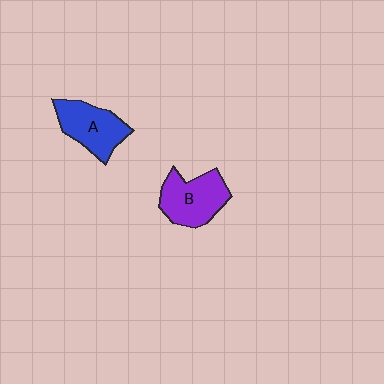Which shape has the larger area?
Shape B (purple).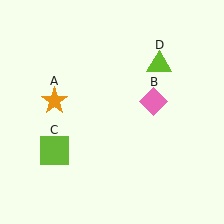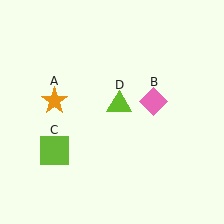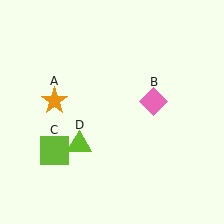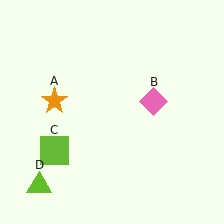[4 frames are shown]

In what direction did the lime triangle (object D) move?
The lime triangle (object D) moved down and to the left.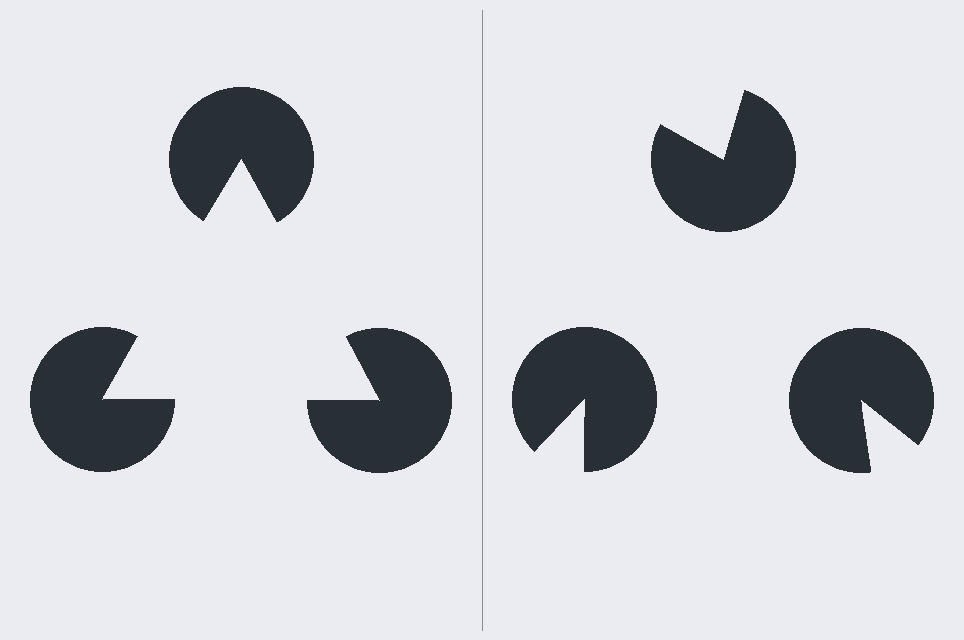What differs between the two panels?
The pac-man discs are positioned identically on both sides; only the wedge orientations differ. On the left they align to a triangle; on the right they are misaligned.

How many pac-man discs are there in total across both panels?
6 — 3 on each side.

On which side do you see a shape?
An illusory triangle appears on the left side. On the right side the wedge cuts are rotated, so no coherent shape forms.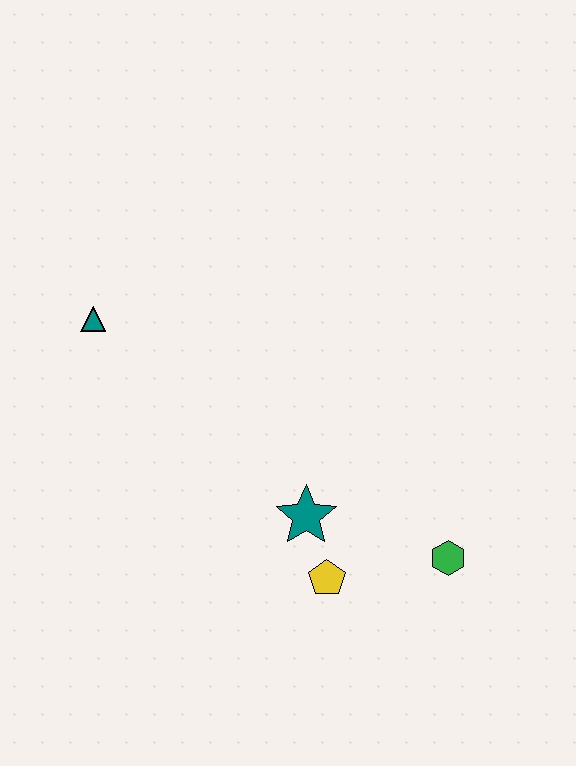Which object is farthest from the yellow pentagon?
The teal triangle is farthest from the yellow pentagon.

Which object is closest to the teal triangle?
The teal star is closest to the teal triangle.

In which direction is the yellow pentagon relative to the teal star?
The yellow pentagon is below the teal star.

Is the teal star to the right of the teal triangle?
Yes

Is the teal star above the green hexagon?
Yes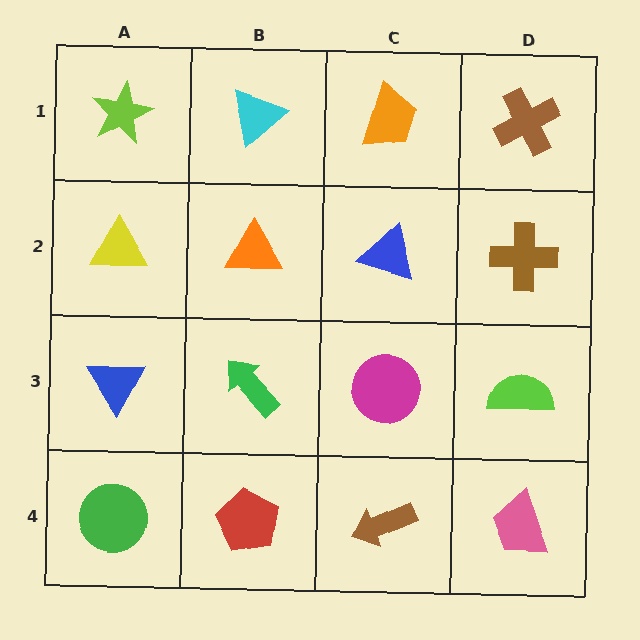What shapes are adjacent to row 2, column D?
A brown cross (row 1, column D), a lime semicircle (row 3, column D), a blue triangle (row 2, column C).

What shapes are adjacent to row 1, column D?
A brown cross (row 2, column D), an orange trapezoid (row 1, column C).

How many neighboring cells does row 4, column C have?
3.